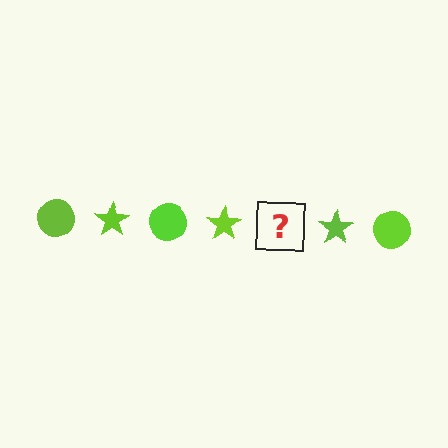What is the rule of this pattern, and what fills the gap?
The rule is that the pattern cycles through circle, star shapes in lime. The gap should be filled with a lime circle.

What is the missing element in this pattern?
The missing element is a lime circle.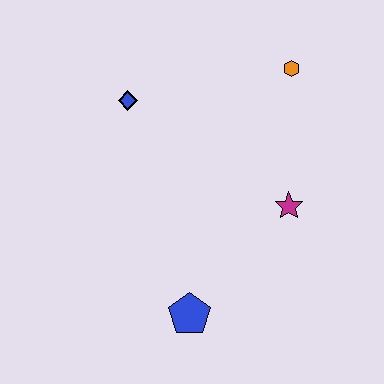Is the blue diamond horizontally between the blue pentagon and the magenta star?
No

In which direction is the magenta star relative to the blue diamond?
The magenta star is to the right of the blue diamond.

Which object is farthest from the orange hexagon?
The blue pentagon is farthest from the orange hexagon.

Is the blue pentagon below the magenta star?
Yes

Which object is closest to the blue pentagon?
The magenta star is closest to the blue pentagon.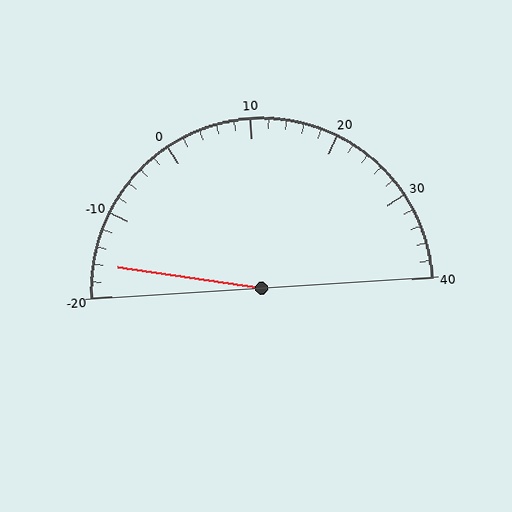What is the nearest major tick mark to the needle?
The nearest major tick mark is -20.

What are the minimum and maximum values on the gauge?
The gauge ranges from -20 to 40.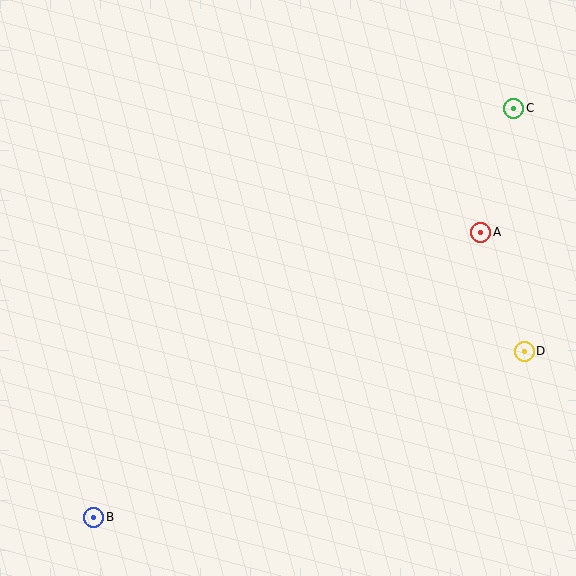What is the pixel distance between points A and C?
The distance between A and C is 128 pixels.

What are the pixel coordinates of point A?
Point A is at (481, 232).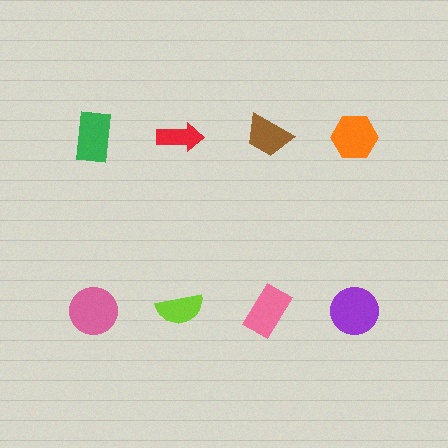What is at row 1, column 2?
A red arrow.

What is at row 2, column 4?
A purple circle.